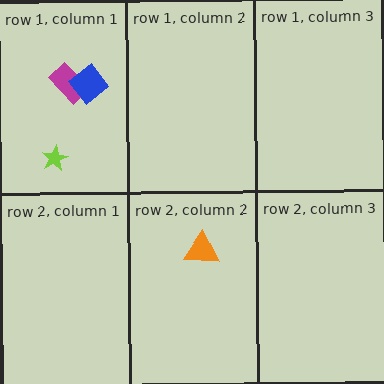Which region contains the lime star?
The row 1, column 1 region.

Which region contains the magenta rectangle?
The row 1, column 1 region.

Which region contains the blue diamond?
The row 1, column 1 region.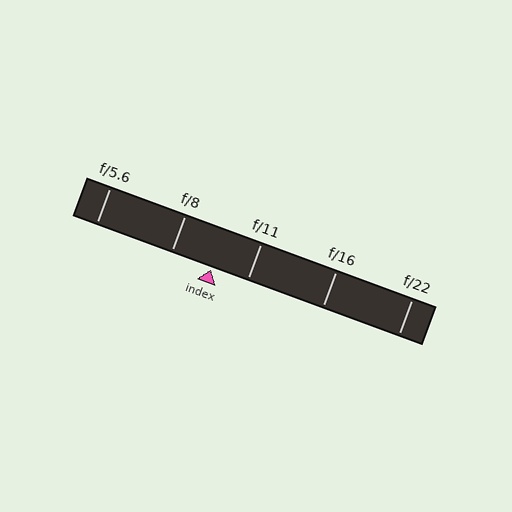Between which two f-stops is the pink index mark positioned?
The index mark is between f/8 and f/11.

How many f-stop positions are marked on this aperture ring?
There are 5 f-stop positions marked.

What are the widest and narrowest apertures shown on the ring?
The widest aperture shown is f/5.6 and the narrowest is f/22.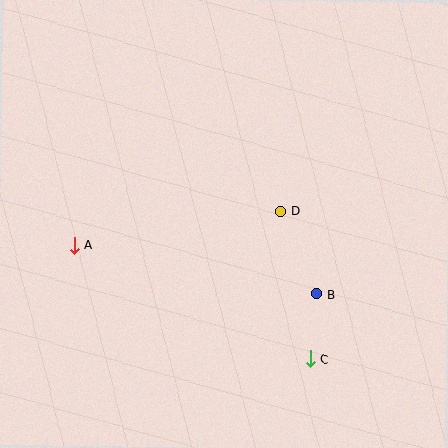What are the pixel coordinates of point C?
Point C is at (310, 359).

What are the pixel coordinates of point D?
Point D is at (281, 211).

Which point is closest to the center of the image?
Point D at (281, 211) is closest to the center.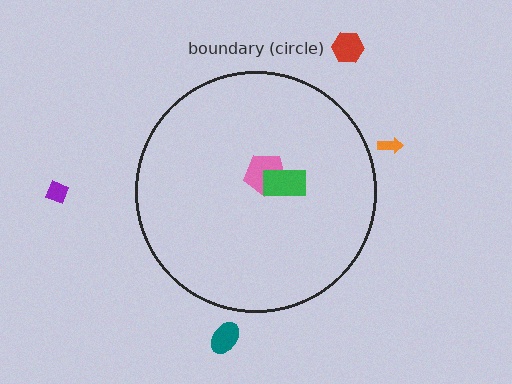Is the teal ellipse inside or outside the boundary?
Outside.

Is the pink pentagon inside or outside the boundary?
Inside.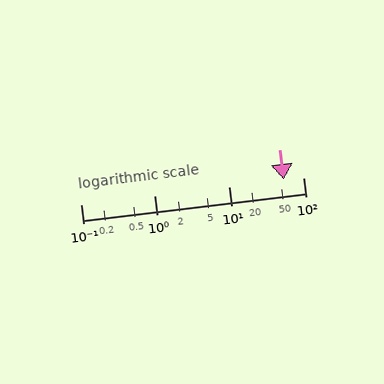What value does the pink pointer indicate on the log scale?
The pointer indicates approximately 54.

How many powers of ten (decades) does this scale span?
The scale spans 3 decades, from 0.1 to 100.